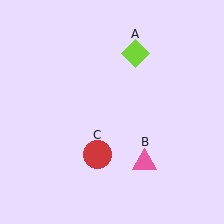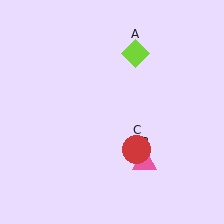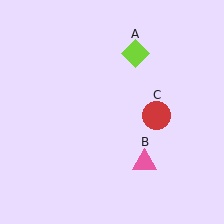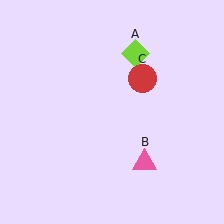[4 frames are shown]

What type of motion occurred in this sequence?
The red circle (object C) rotated counterclockwise around the center of the scene.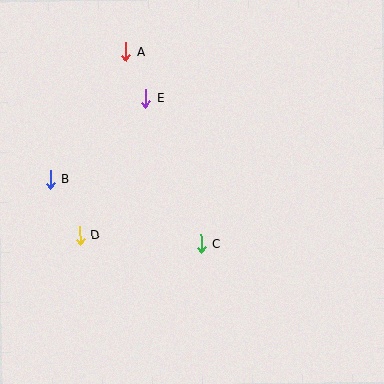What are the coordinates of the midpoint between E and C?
The midpoint between E and C is at (173, 171).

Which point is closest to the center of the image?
Point C at (201, 244) is closest to the center.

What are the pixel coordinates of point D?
Point D is at (80, 235).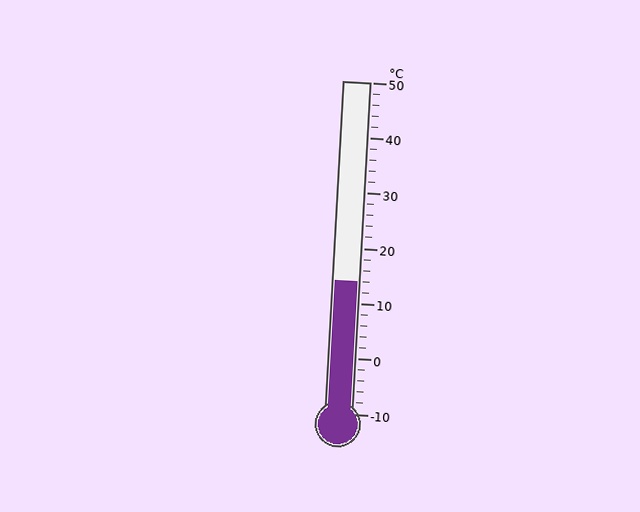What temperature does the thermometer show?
The thermometer shows approximately 14°C.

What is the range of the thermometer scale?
The thermometer scale ranges from -10°C to 50°C.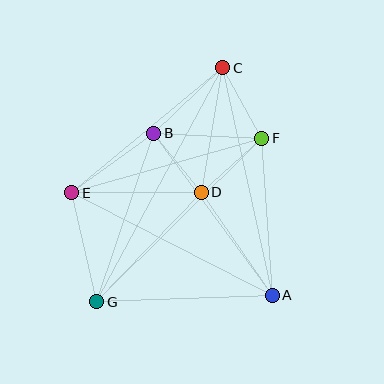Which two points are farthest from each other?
Points C and G are farthest from each other.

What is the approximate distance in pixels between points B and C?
The distance between B and C is approximately 95 pixels.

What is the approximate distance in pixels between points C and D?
The distance between C and D is approximately 126 pixels.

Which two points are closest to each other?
Points B and D are closest to each other.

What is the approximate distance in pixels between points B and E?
The distance between B and E is approximately 101 pixels.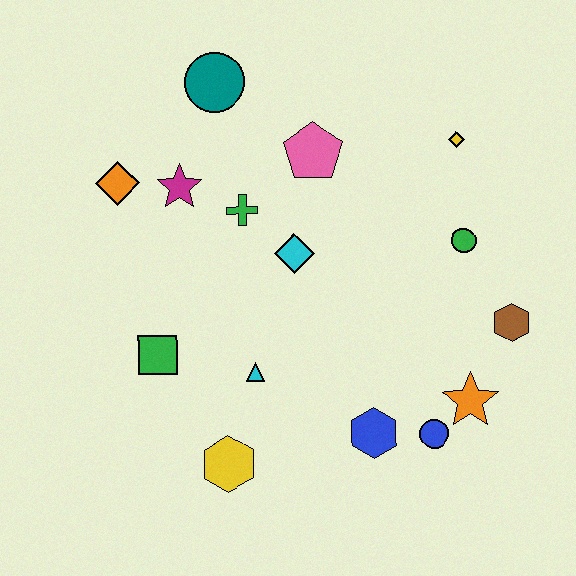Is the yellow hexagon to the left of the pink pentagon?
Yes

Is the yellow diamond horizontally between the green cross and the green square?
No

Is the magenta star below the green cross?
No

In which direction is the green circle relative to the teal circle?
The green circle is to the right of the teal circle.